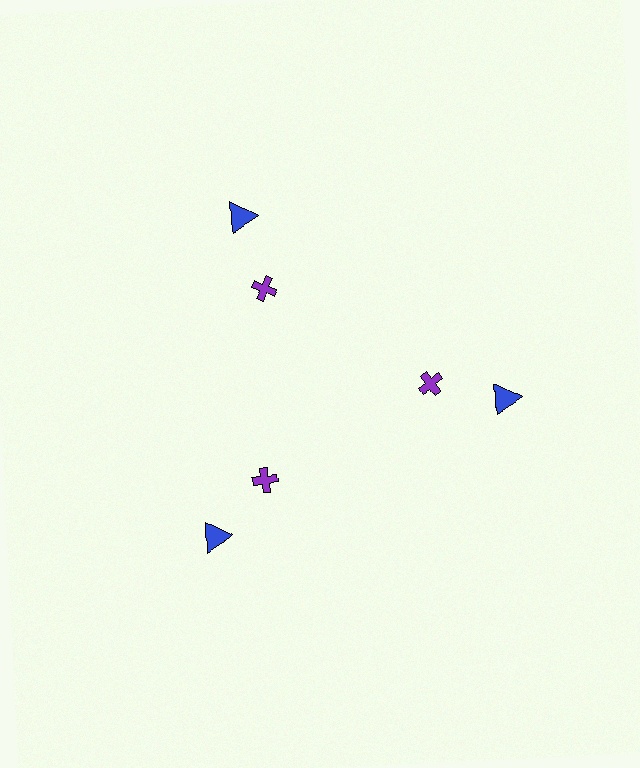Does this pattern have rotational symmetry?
Yes, this pattern has 3-fold rotational symmetry. It looks the same after rotating 120 degrees around the center.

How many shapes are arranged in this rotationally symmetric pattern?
There are 6 shapes, arranged in 3 groups of 2.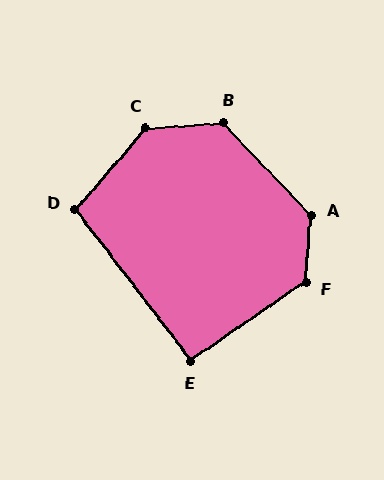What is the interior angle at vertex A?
Approximately 132 degrees (obtuse).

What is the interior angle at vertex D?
Approximately 102 degrees (obtuse).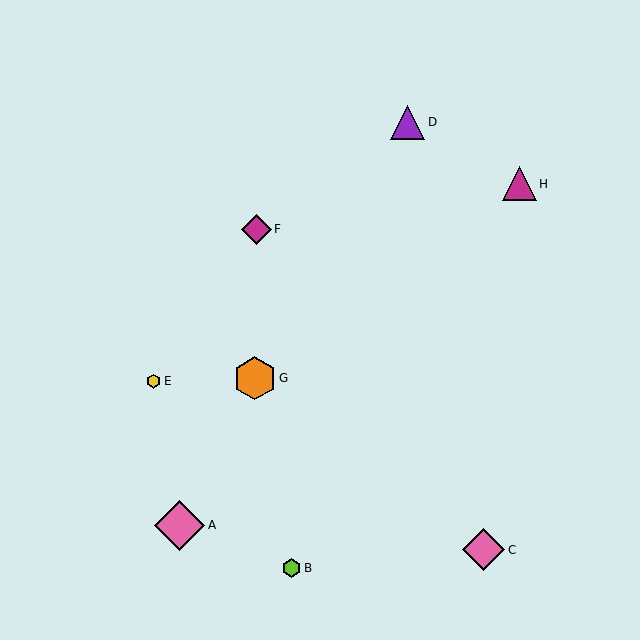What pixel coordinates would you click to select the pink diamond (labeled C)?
Click at (484, 550) to select the pink diamond C.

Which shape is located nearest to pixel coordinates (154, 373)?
The yellow hexagon (labeled E) at (154, 381) is nearest to that location.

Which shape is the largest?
The pink diamond (labeled A) is the largest.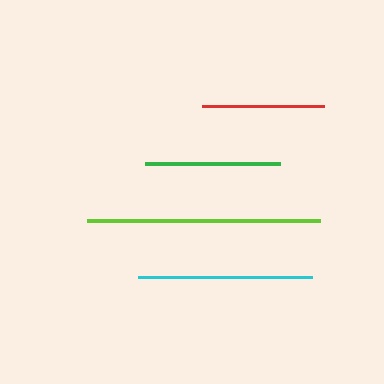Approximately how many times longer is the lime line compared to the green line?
The lime line is approximately 1.7 times the length of the green line.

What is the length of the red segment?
The red segment is approximately 121 pixels long.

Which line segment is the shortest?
The red line is the shortest at approximately 121 pixels.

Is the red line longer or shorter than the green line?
The green line is longer than the red line.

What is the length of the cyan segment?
The cyan segment is approximately 175 pixels long.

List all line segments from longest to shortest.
From longest to shortest: lime, cyan, green, red.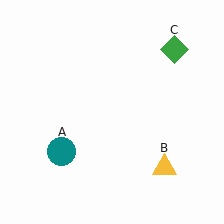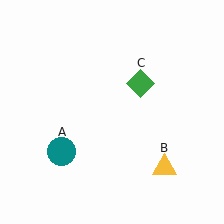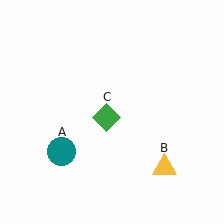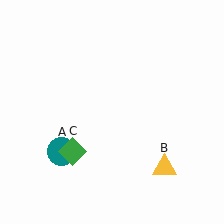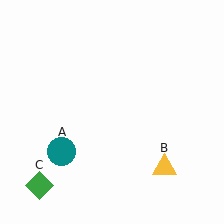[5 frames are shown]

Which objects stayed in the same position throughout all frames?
Teal circle (object A) and yellow triangle (object B) remained stationary.